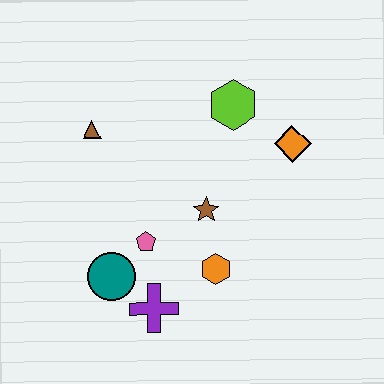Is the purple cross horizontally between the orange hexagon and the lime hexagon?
No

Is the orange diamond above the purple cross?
Yes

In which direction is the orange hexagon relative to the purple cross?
The orange hexagon is to the right of the purple cross.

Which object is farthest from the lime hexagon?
The purple cross is farthest from the lime hexagon.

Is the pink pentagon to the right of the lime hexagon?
No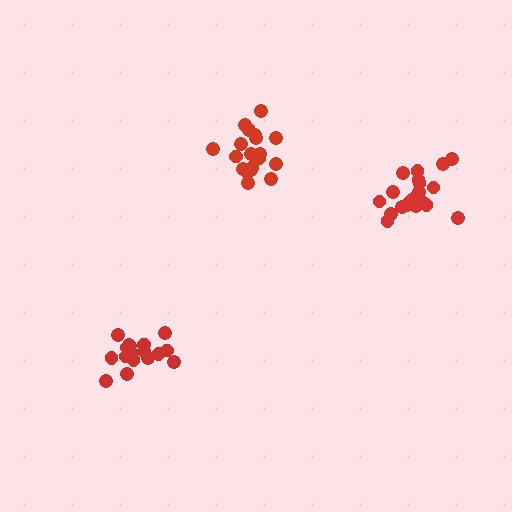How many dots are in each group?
Group 1: 20 dots, Group 2: 17 dots, Group 3: 21 dots (58 total).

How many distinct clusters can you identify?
There are 3 distinct clusters.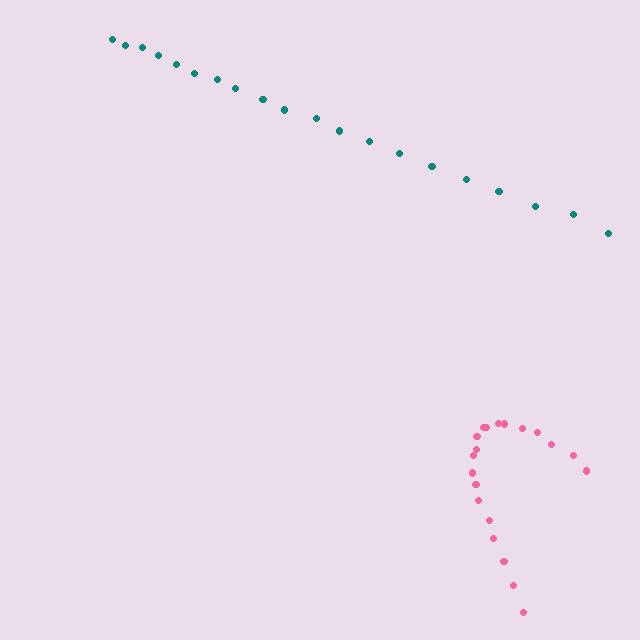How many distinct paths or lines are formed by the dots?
There are 2 distinct paths.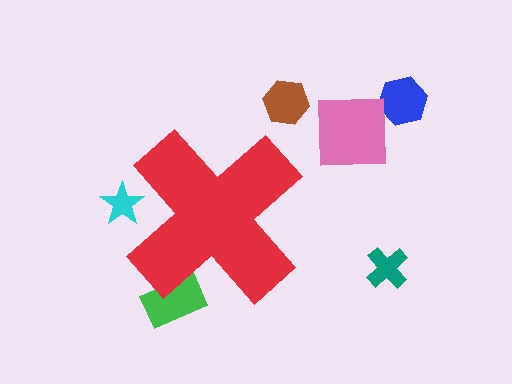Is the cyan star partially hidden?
Yes, the cyan star is partially hidden behind the red cross.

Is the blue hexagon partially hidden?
No, the blue hexagon is fully visible.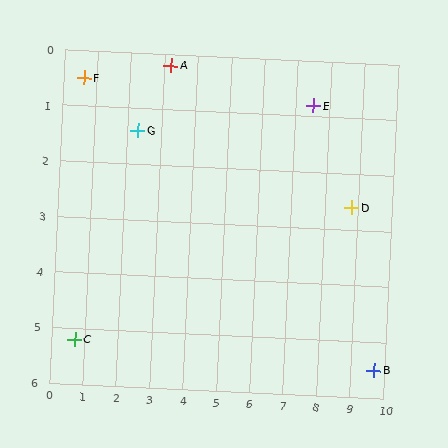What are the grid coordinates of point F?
Point F is at approximately (0.6, 0.5).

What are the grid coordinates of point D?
Point D is at approximately (8.8, 2.6).